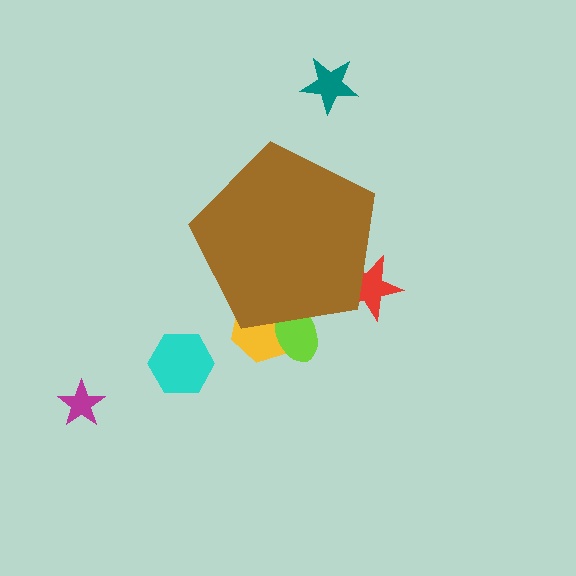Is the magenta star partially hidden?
No, the magenta star is fully visible.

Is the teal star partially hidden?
No, the teal star is fully visible.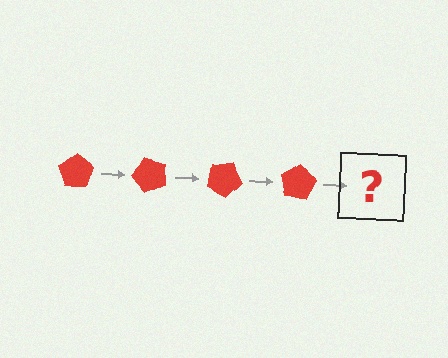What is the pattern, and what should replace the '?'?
The pattern is that the pentagon rotates 50 degrees each step. The '?' should be a red pentagon rotated 200 degrees.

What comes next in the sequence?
The next element should be a red pentagon rotated 200 degrees.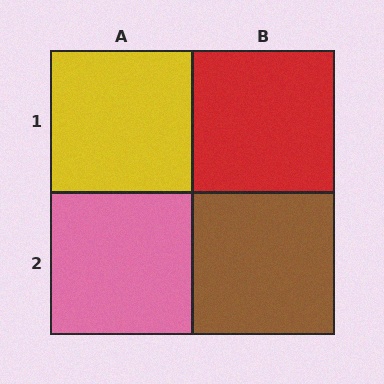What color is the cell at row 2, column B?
Brown.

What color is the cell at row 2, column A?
Pink.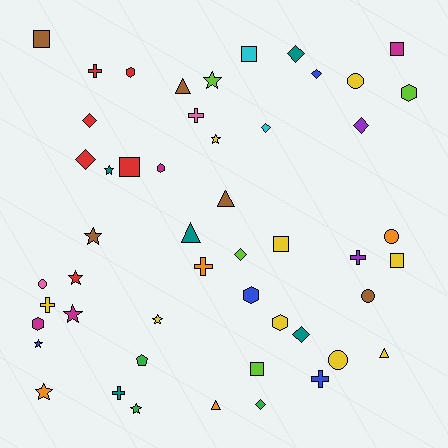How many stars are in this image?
There are 10 stars.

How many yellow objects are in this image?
There are 9 yellow objects.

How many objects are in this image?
There are 50 objects.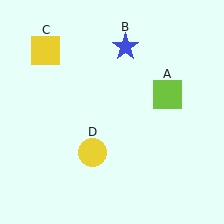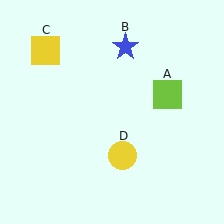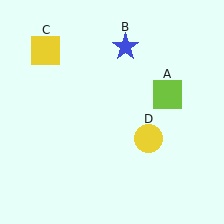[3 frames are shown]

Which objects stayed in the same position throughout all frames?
Lime square (object A) and blue star (object B) and yellow square (object C) remained stationary.